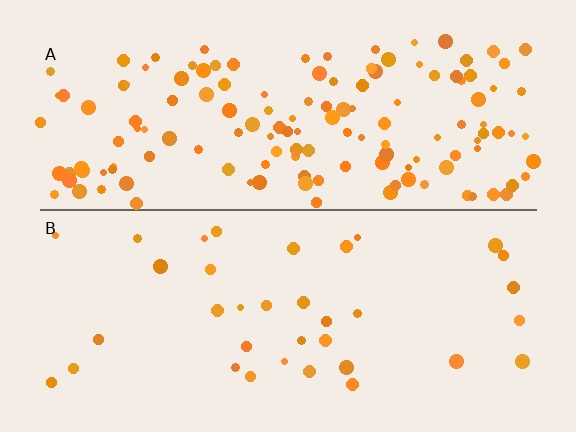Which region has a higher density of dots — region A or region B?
A (the top).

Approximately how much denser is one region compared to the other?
Approximately 4.0× — region A over region B.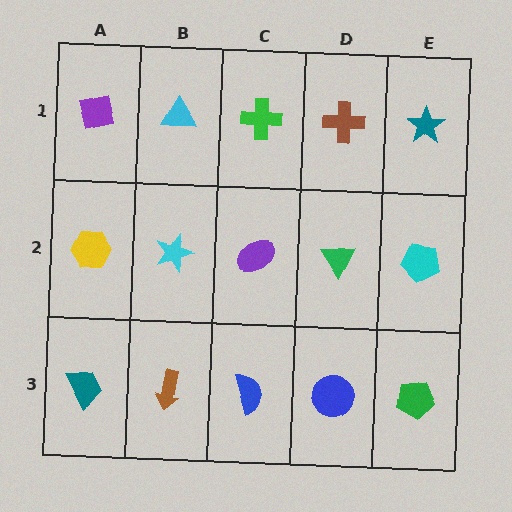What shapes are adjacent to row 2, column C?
A green cross (row 1, column C), a blue semicircle (row 3, column C), a cyan star (row 2, column B), a green triangle (row 2, column D).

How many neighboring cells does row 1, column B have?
3.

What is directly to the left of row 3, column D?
A blue semicircle.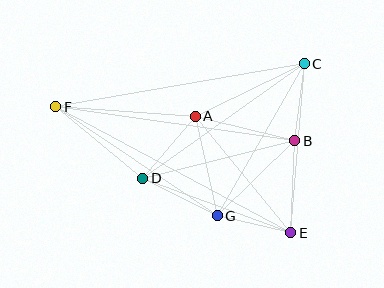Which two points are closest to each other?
Points E and G are closest to each other.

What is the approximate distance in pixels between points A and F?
The distance between A and F is approximately 140 pixels.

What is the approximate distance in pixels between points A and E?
The distance between A and E is approximately 151 pixels.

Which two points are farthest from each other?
Points E and F are farthest from each other.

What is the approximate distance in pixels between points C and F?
The distance between C and F is approximately 252 pixels.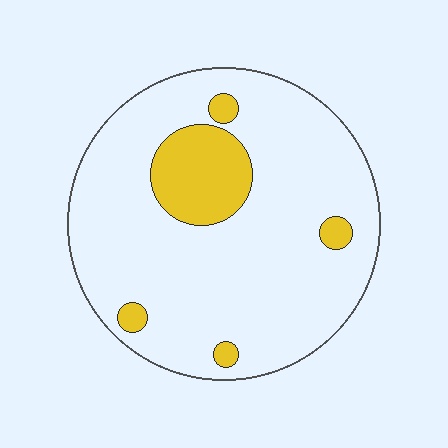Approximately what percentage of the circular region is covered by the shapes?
Approximately 15%.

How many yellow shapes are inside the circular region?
5.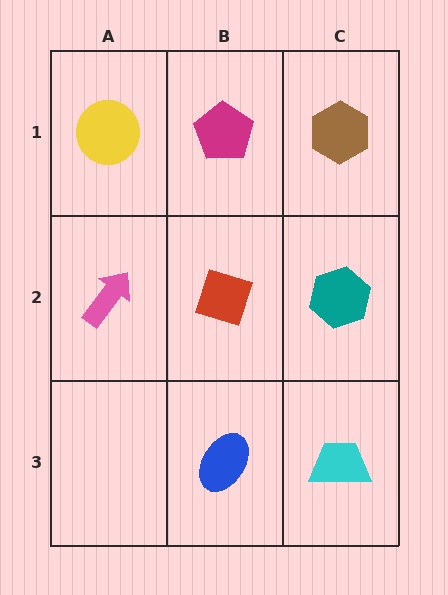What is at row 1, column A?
A yellow circle.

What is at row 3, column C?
A cyan trapezoid.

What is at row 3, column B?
A blue ellipse.